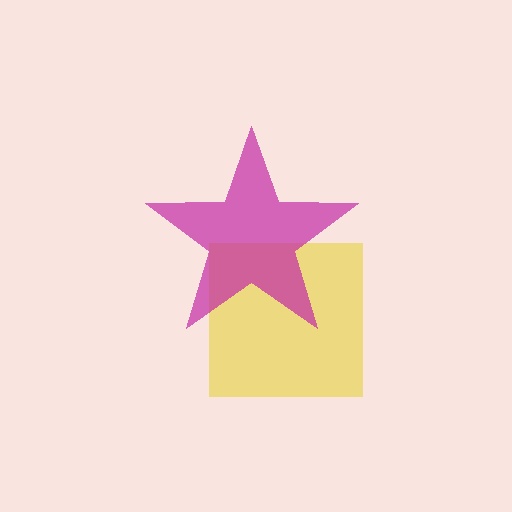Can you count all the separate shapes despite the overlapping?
Yes, there are 2 separate shapes.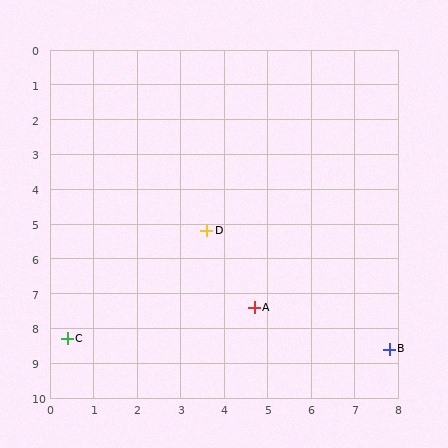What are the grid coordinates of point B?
Point B is at approximately (7.8, 8.6).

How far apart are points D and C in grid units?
Points D and C are about 4.5 grid units apart.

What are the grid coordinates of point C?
Point C is at approximately (0.4, 8.3).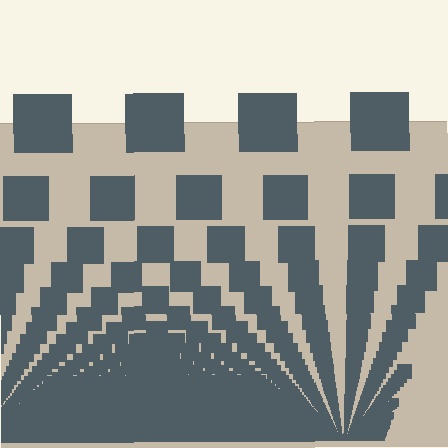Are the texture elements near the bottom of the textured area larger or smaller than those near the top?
Smaller. The gradient is inverted — elements near the bottom are smaller and denser.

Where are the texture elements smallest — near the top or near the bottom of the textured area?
Near the bottom.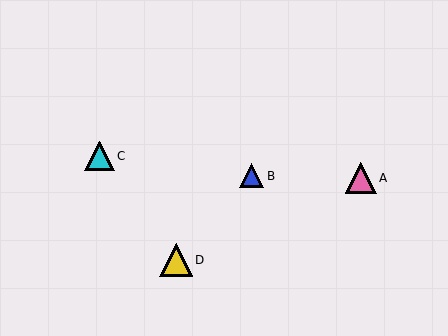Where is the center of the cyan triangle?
The center of the cyan triangle is at (99, 156).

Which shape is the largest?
The yellow triangle (labeled D) is the largest.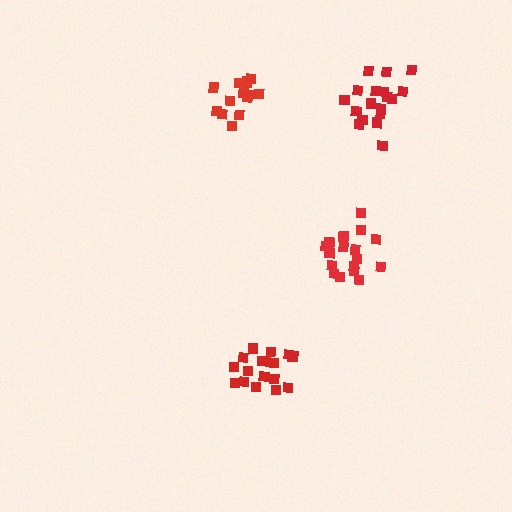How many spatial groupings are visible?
There are 4 spatial groupings.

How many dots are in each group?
Group 1: 18 dots, Group 2: 17 dots, Group 3: 14 dots, Group 4: 18 dots (67 total).